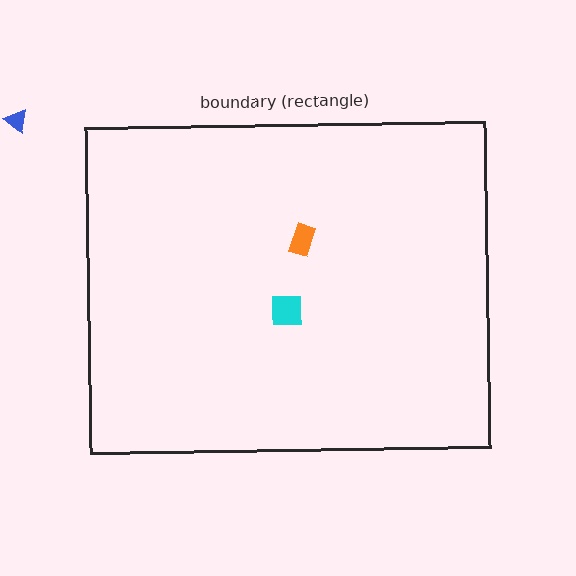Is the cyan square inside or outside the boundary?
Inside.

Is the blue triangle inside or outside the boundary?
Outside.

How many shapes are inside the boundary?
2 inside, 1 outside.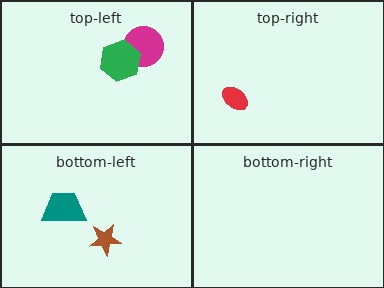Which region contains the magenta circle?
The top-left region.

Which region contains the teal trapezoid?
The bottom-left region.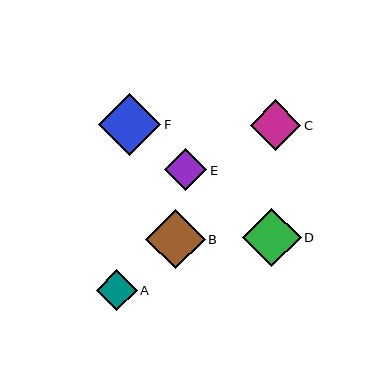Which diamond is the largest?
Diamond F is the largest with a size of approximately 63 pixels.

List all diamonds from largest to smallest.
From largest to smallest: F, B, D, C, E, A.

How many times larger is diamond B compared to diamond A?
Diamond B is approximately 1.5 times the size of diamond A.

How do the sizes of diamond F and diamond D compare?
Diamond F and diamond D are approximately the same size.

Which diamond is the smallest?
Diamond A is the smallest with a size of approximately 41 pixels.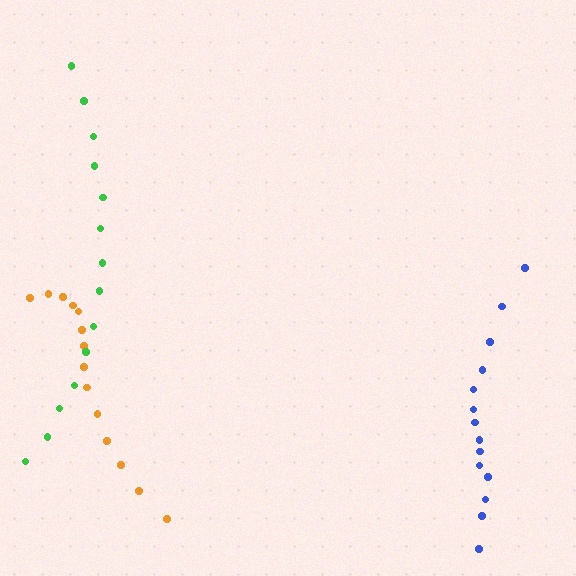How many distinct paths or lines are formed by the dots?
There are 3 distinct paths.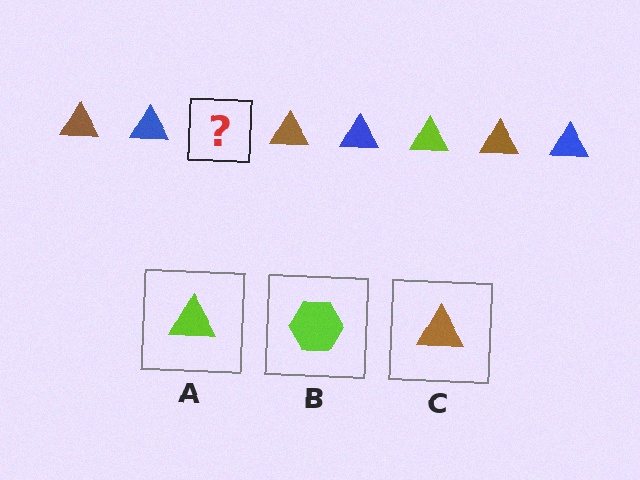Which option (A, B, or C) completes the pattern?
A.